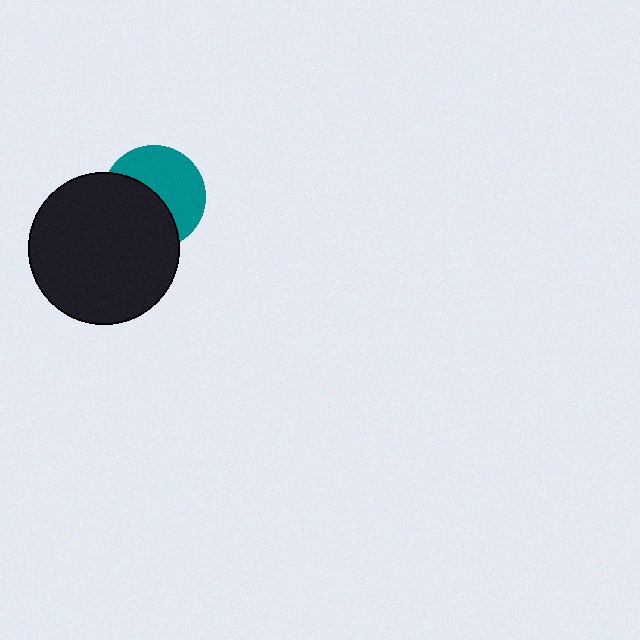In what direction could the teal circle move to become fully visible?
The teal circle could move toward the upper-right. That would shift it out from behind the black circle entirely.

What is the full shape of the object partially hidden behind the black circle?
The partially hidden object is a teal circle.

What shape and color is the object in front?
The object in front is a black circle.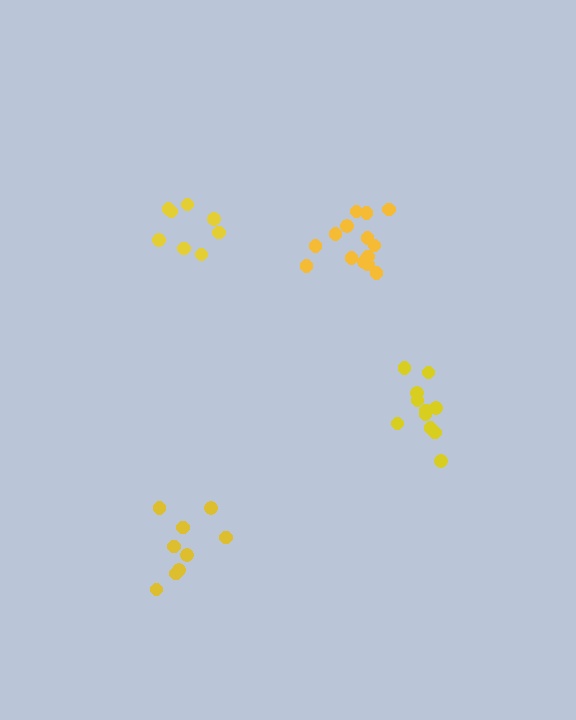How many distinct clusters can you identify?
There are 4 distinct clusters.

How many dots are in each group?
Group 1: 11 dots, Group 2: 8 dots, Group 3: 14 dots, Group 4: 9 dots (42 total).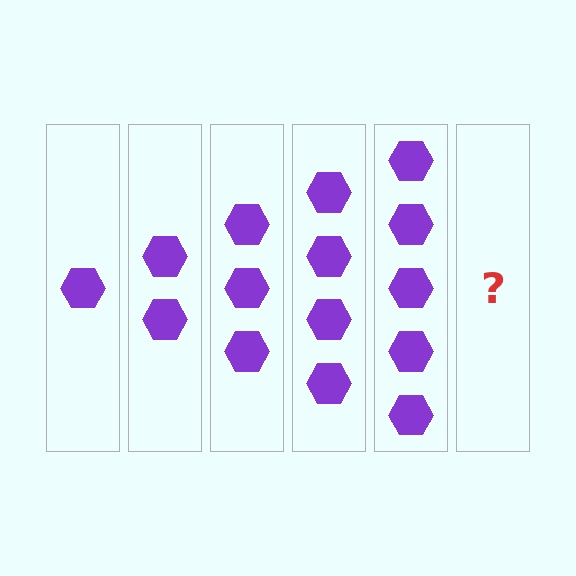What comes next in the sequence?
The next element should be 6 hexagons.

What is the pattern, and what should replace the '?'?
The pattern is that each step adds one more hexagon. The '?' should be 6 hexagons.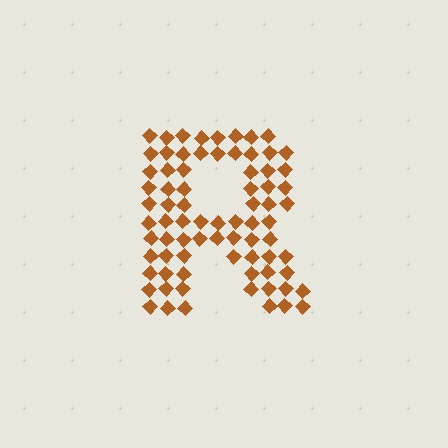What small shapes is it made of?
It is made of small diamonds.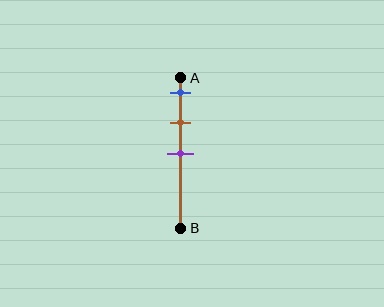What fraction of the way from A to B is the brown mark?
The brown mark is approximately 30% (0.3) of the way from A to B.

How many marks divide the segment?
There are 3 marks dividing the segment.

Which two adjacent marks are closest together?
The blue and brown marks are the closest adjacent pair.